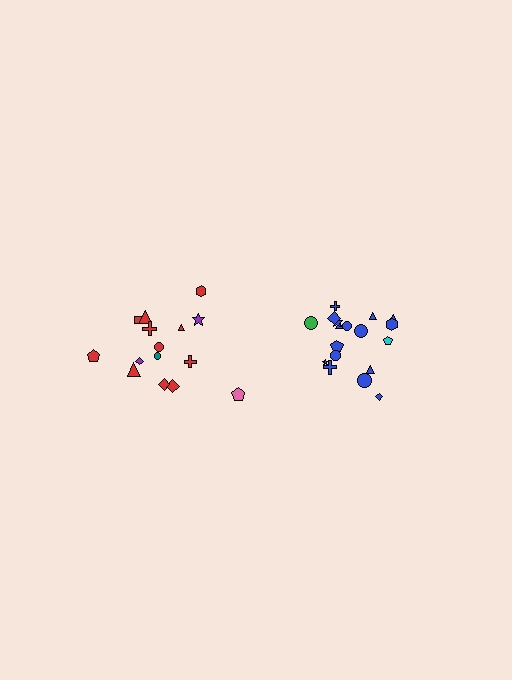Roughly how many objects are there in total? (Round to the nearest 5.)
Roughly 35 objects in total.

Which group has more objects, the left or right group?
The right group.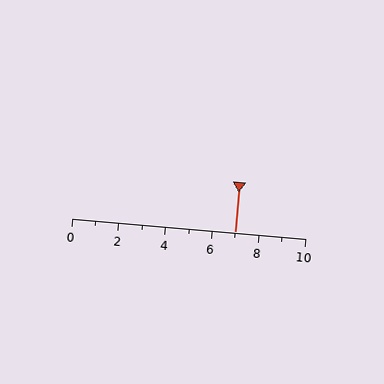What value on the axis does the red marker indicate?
The marker indicates approximately 7.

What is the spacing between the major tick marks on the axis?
The major ticks are spaced 2 apart.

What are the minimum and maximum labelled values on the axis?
The axis runs from 0 to 10.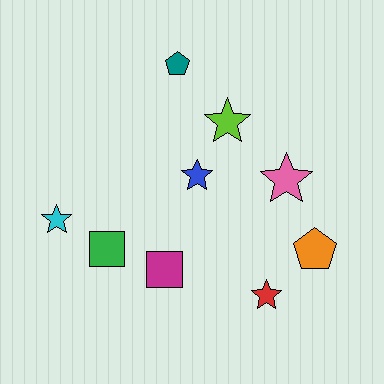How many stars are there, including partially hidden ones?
There are 5 stars.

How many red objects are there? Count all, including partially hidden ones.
There is 1 red object.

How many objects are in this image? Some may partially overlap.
There are 9 objects.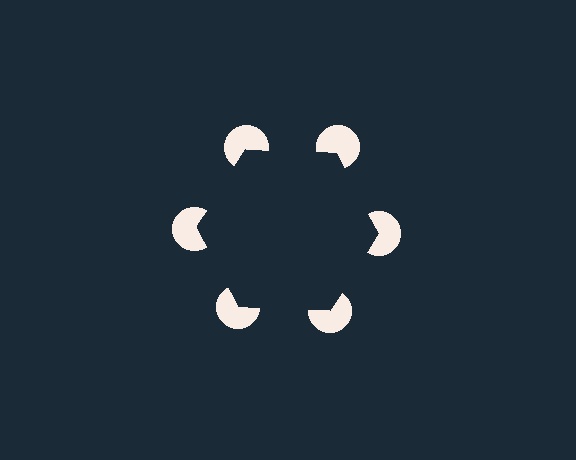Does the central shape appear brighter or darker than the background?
It typically appears slightly darker than the background, even though no actual brightness change is drawn.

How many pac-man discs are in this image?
There are 6 — one at each vertex of the illusory hexagon.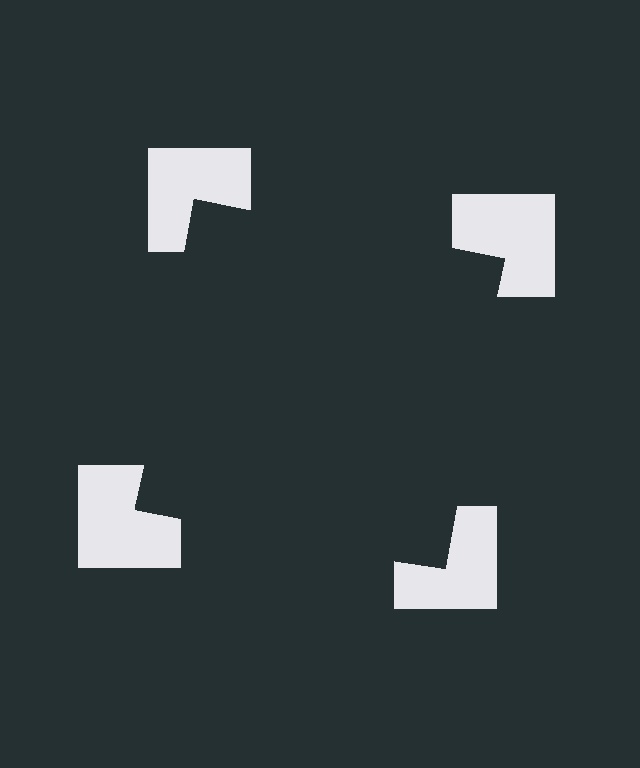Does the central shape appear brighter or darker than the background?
It typically appears slightly darker than the background, even though no actual brightness change is drawn.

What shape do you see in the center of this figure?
An illusory square — its edges are inferred from the aligned wedge cuts in the notched squares, not physically drawn.